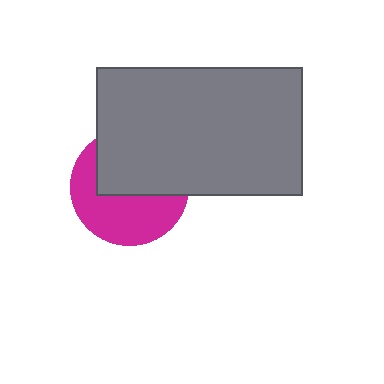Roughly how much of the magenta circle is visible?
About half of it is visible (roughly 51%).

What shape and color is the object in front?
The object in front is a gray rectangle.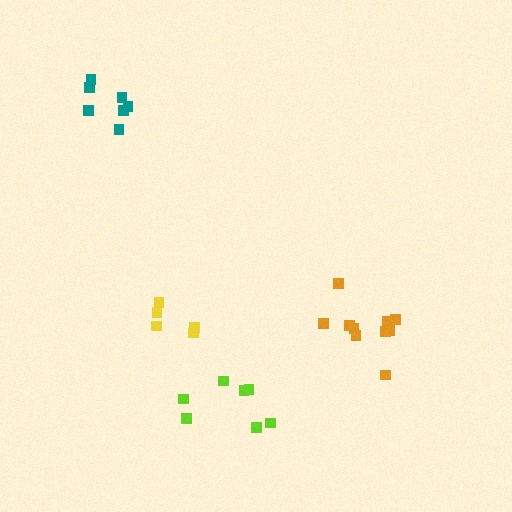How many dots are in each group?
Group 1: 10 dots, Group 2: 7 dots, Group 3: 7 dots, Group 4: 5 dots (29 total).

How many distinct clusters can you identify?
There are 4 distinct clusters.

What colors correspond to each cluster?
The clusters are colored: orange, lime, teal, yellow.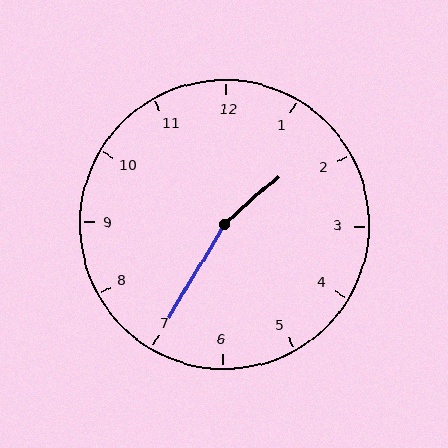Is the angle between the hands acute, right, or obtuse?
It is obtuse.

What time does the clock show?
1:35.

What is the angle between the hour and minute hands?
Approximately 162 degrees.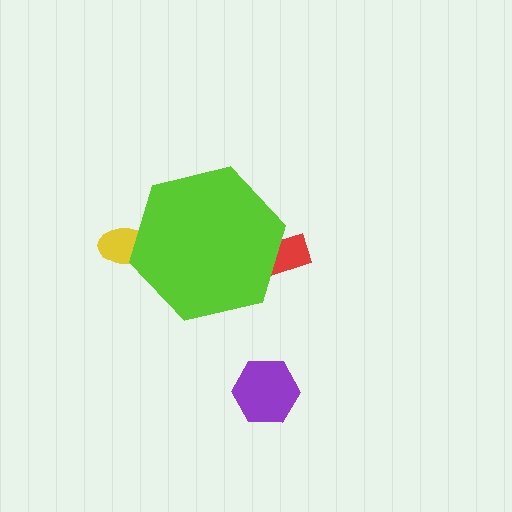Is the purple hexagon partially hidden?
No, the purple hexagon is fully visible.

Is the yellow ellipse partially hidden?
Yes, the yellow ellipse is partially hidden behind the lime hexagon.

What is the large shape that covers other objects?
A lime hexagon.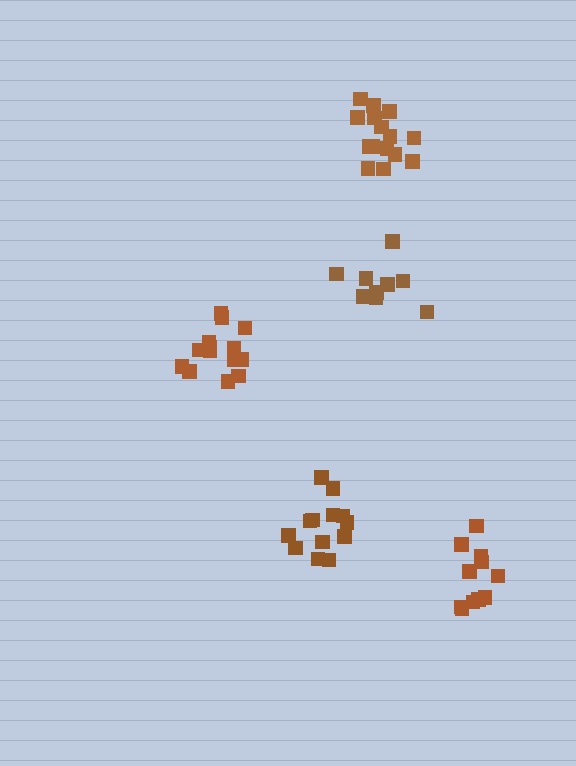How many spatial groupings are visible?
There are 5 spatial groupings.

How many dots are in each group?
Group 1: 13 dots, Group 2: 14 dots, Group 3: 15 dots, Group 4: 10 dots, Group 5: 11 dots (63 total).